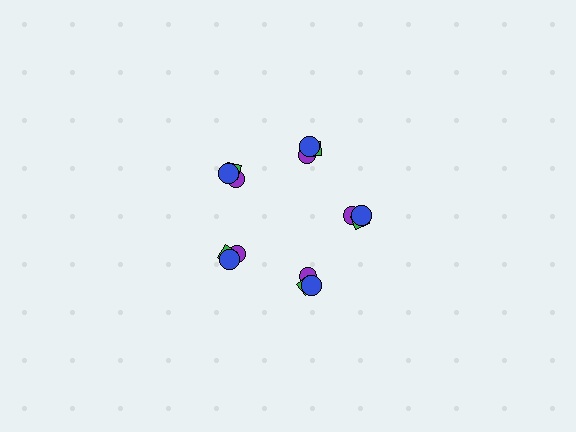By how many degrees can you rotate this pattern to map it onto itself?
The pattern maps onto itself every 72 degrees of rotation.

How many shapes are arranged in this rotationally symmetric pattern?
There are 15 shapes, arranged in 5 groups of 3.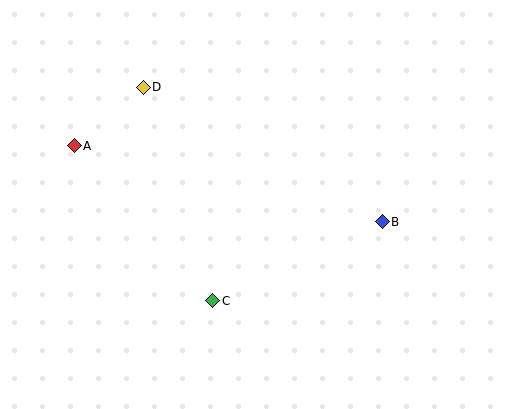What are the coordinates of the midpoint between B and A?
The midpoint between B and A is at (228, 184).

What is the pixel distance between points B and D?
The distance between B and D is 274 pixels.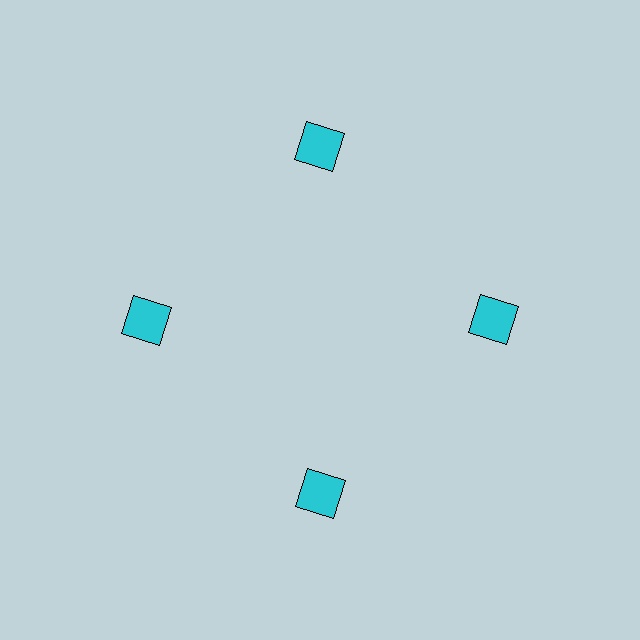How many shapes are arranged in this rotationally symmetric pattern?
There are 4 shapes, arranged in 4 groups of 1.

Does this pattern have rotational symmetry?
Yes, this pattern has 4-fold rotational symmetry. It looks the same after rotating 90 degrees around the center.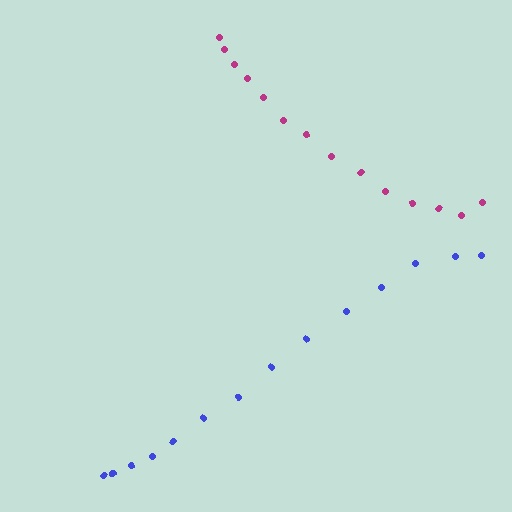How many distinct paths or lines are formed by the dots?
There are 2 distinct paths.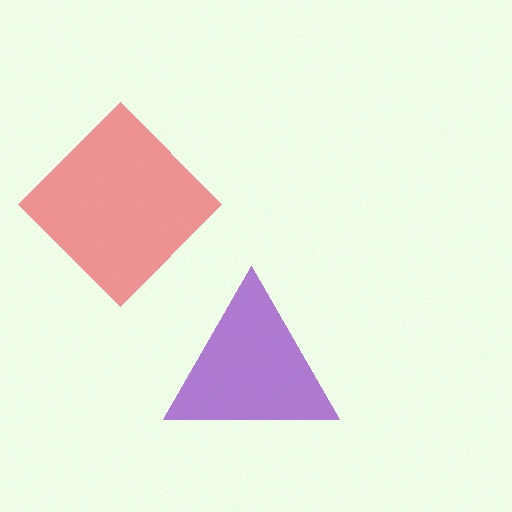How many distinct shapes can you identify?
There are 2 distinct shapes: a purple triangle, a red diamond.